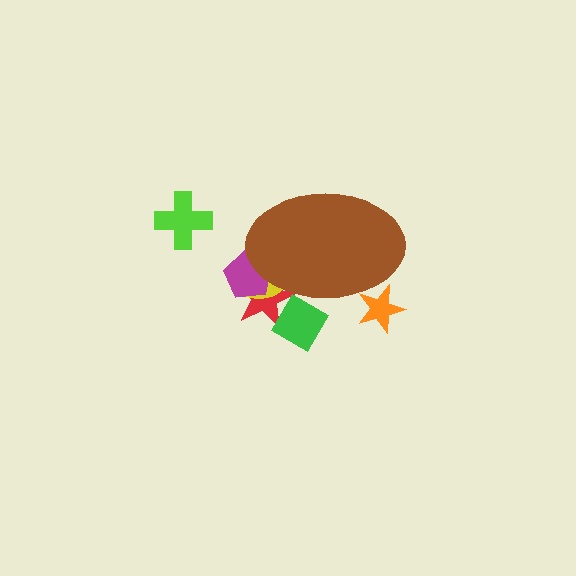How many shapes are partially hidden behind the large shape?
5 shapes are partially hidden.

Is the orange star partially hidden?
Yes, the orange star is partially hidden behind the brown ellipse.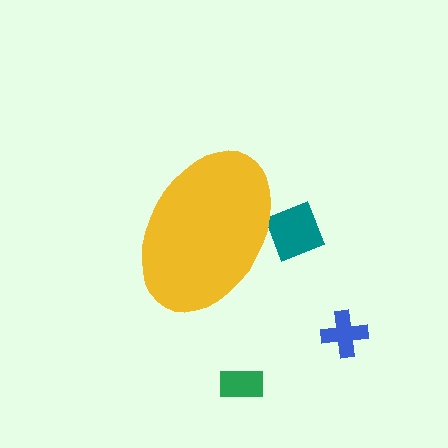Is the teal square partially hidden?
Yes, the teal square is partially hidden behind the yellow ellipse.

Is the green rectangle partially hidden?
No, the green rectangle is fully visible.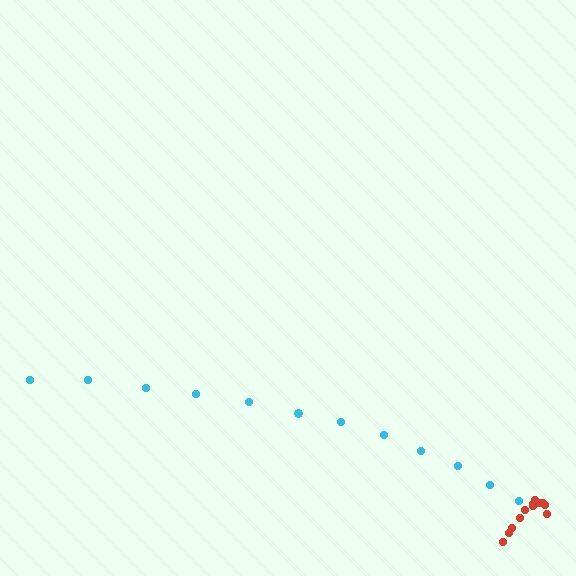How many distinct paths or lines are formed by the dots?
There are 2 distinct paths.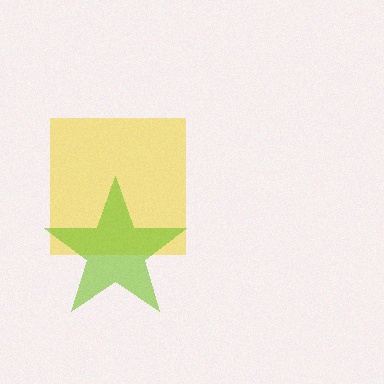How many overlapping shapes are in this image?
There are 2 overlapping shapes in the image.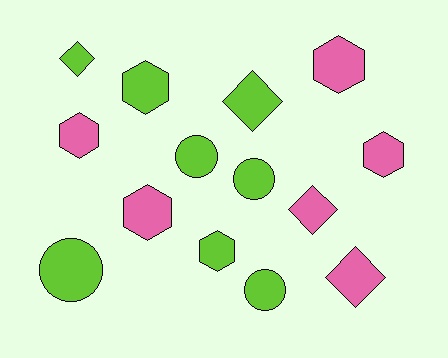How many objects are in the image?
There are 14 objects.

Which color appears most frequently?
Lime, with 8 objects.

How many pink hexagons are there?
There are 4 pink hexagons.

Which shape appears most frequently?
Hexagon, with 6 objects.